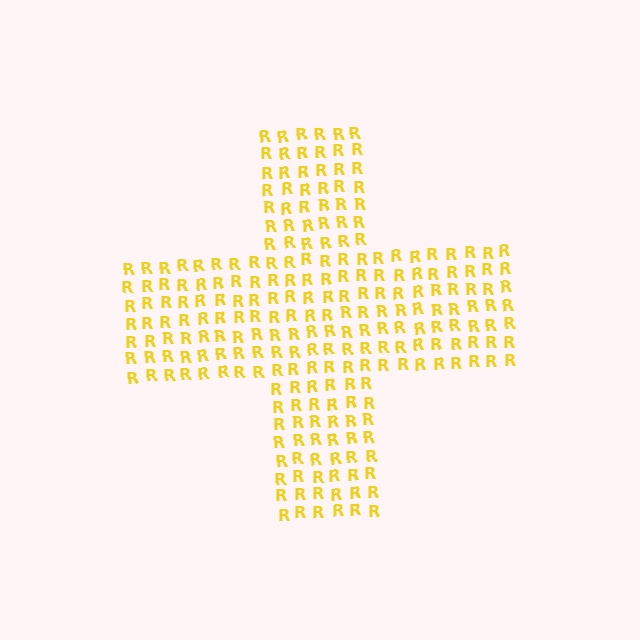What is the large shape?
The large shape is a cross.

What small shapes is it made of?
It is made of small letter R's.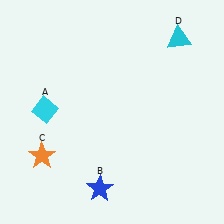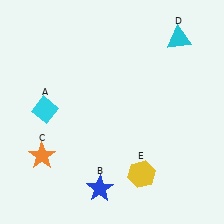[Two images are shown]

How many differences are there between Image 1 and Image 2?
There is 1 difference between the two images.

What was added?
A yellow hexagon (E) was added in Image 2.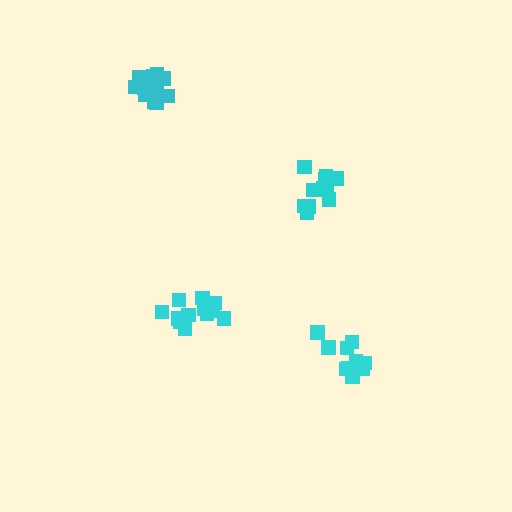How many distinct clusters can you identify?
There are 4 distinct clusters.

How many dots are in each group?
Group 1: 12 dots, Group 2: 10 dots, Group 3: 12 dots, Group 4: 13 dots (47 total).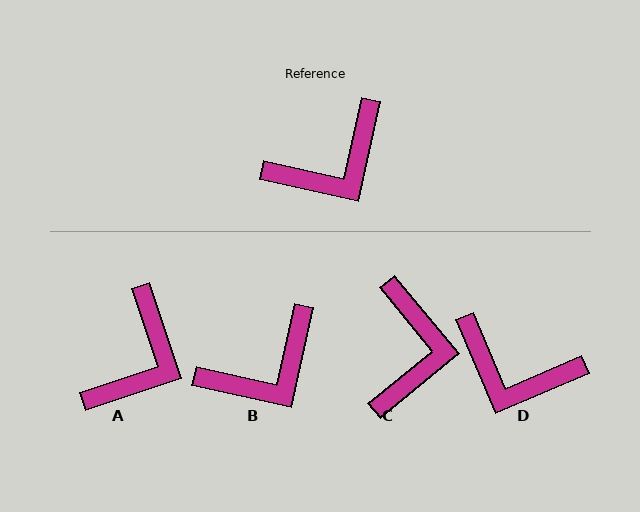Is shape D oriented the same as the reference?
No, it is off by about 54 degrees.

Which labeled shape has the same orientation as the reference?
B.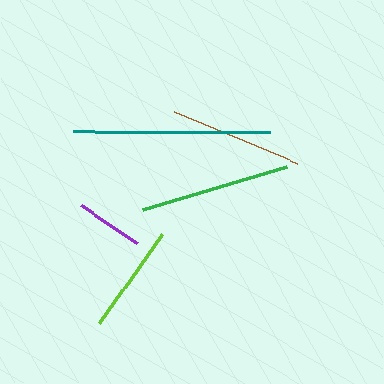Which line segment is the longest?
The teal line is the longest at approximately 197 pixels.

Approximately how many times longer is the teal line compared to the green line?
The teal line is approximately 1.3 times the length of the green line.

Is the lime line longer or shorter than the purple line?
The lime line is longer than the purple line.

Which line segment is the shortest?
The purple line is the shortest at approximately 67 pixels.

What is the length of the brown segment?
The brown segment is approximately 133 pixels long.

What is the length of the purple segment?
The purple segment is approximately 67 pixels long.